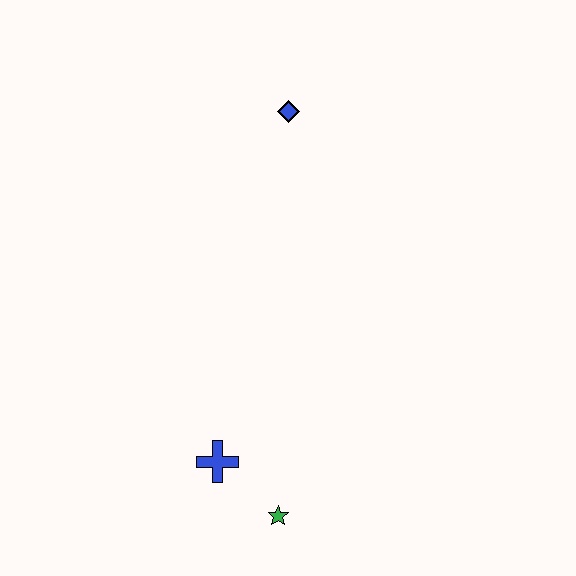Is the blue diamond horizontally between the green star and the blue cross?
No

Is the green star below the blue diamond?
Yes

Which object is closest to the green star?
The blue cross is closest to the green star.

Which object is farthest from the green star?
The blue diamond is farthest from the green star.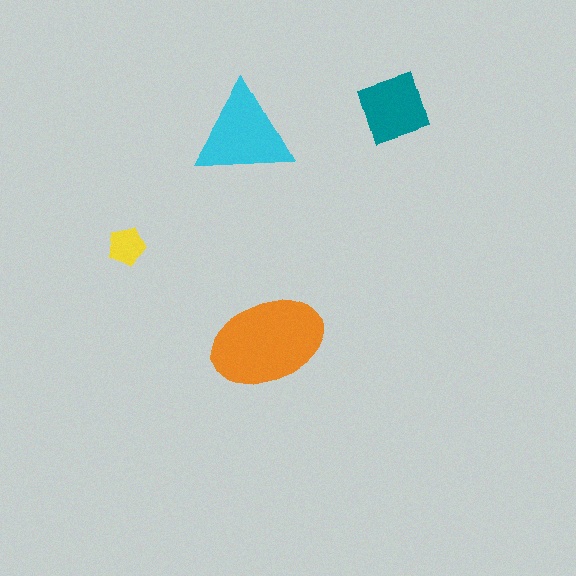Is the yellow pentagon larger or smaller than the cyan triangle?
Smaller.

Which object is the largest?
The orange ellipse.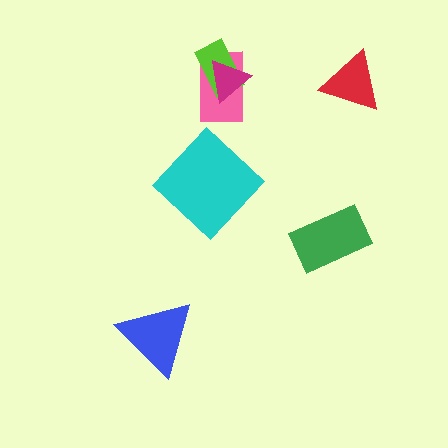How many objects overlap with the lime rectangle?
2 objects overlap with the lime rectangle.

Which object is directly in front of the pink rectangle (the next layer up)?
The lime rectangle is directly in front of the pink rectangle.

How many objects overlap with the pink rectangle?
2 objects overlap with the pink rectangle.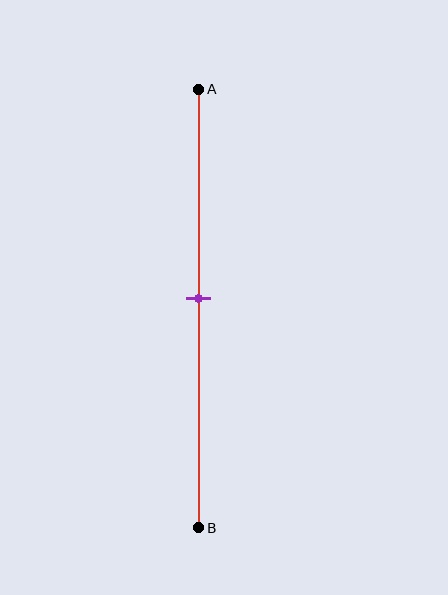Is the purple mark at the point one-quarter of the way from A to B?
No, the mark is at about 50% from A, not at the 25% one-quarter point.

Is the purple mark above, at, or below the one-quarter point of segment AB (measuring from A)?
The purple mark is below the one-quarter point of segment AB.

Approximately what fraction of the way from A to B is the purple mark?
The purple mark is approximately 50% of the way from A to B.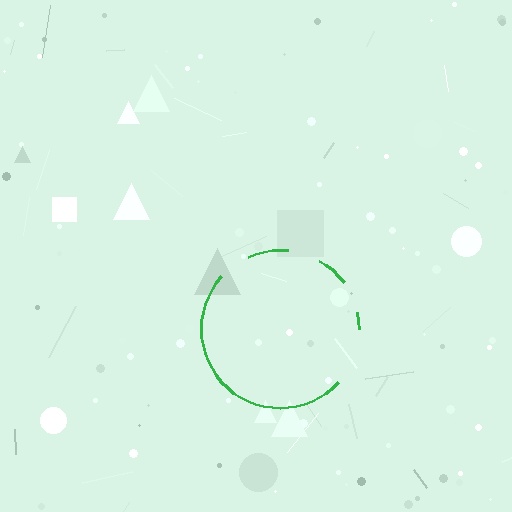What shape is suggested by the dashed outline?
The dashed outline suggests a circle.